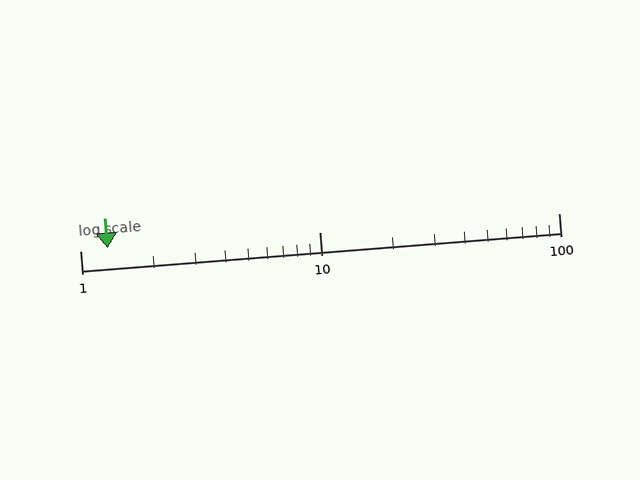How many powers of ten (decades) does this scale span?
The scale spans 2 decades, from 1 to 100.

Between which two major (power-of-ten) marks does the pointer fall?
The pointer is between 1 and 10.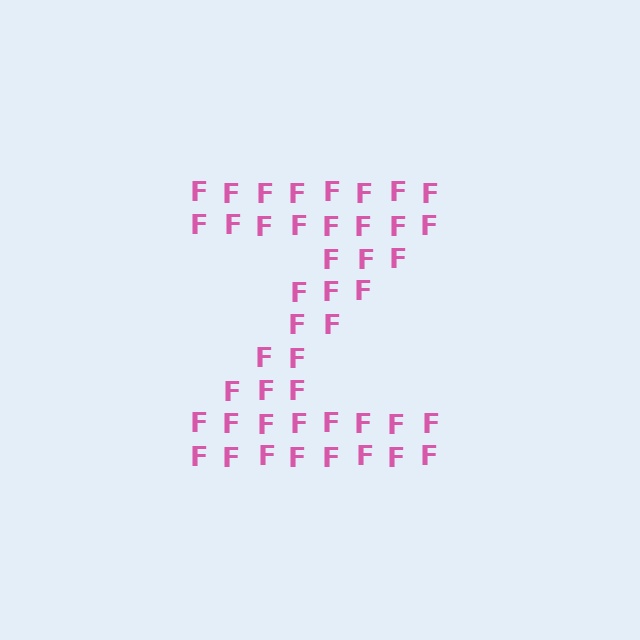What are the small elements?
The small elements are letter F's.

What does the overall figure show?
The overall figure shows the letter Z.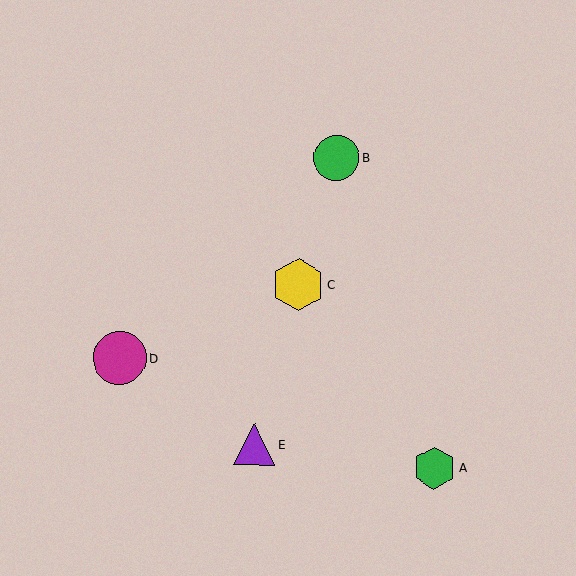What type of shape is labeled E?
Shape E is a purple triangle.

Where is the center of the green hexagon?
The center of the green hexagon is at (434, 468).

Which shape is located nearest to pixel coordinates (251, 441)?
The purple triangle (labeled E) at (255, 445) is nearest to that location.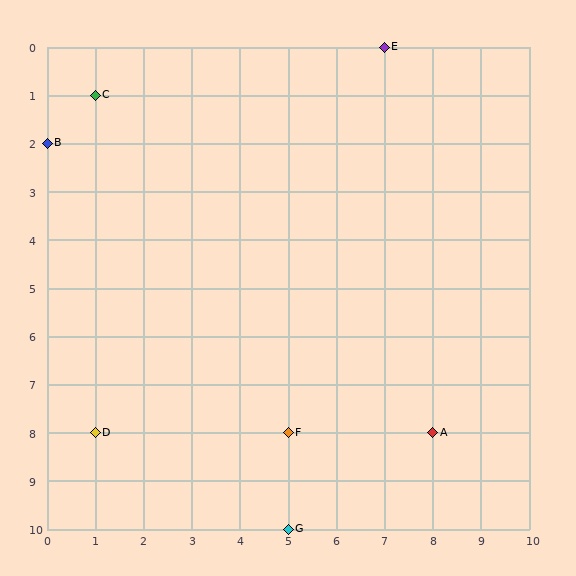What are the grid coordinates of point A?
Point A is at grid coordinates (8, 8).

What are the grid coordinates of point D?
Point D is at grid coordinates (1, 8).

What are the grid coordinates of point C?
Point C is at grid coordinates (1, 1).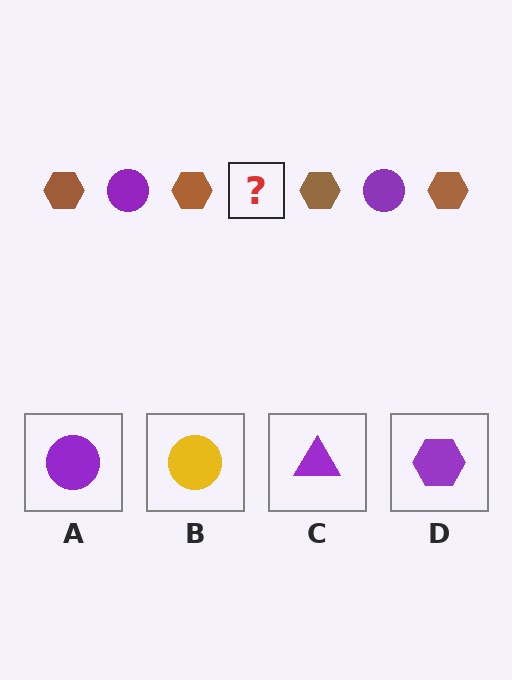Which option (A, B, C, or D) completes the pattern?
A.